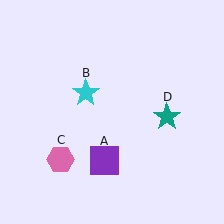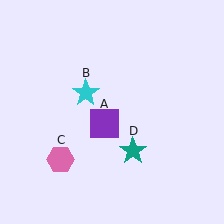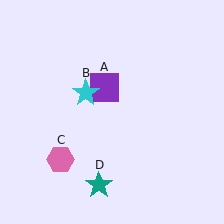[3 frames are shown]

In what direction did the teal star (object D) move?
The teal star (object D) moved down and to the left.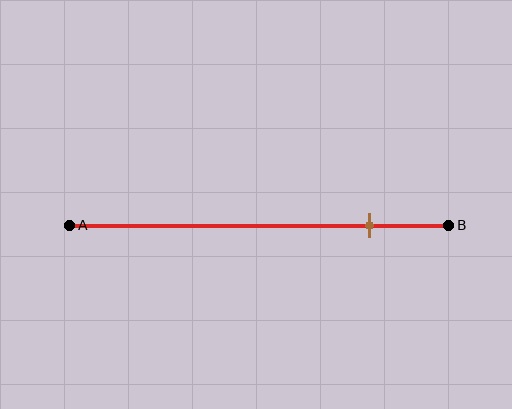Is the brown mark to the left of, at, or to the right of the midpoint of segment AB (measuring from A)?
The brown mark is to the right of the midpoint of segment AB.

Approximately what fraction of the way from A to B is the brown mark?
The brown mark is approximately 80% of the way from A to B.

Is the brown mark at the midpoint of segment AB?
No, the mark is at about 80% from A, not at the 50% midpoint.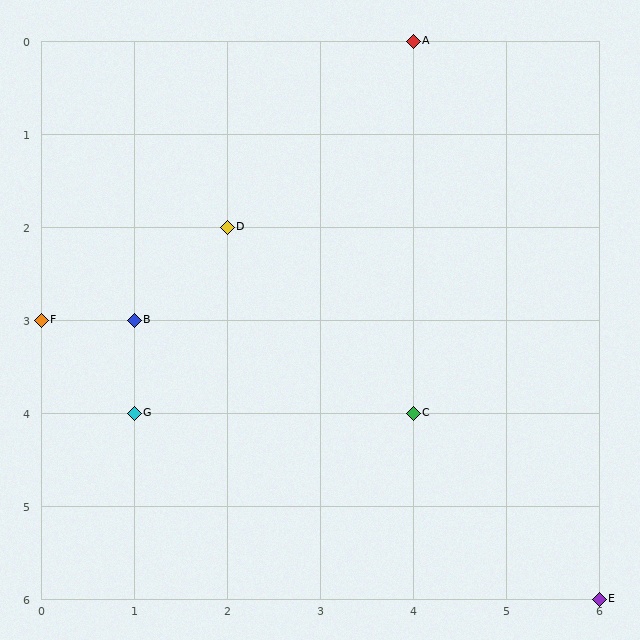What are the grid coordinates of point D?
Point D is at grid coordinates (2, 2).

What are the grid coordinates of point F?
Point F is at grid coordinates (0, 3).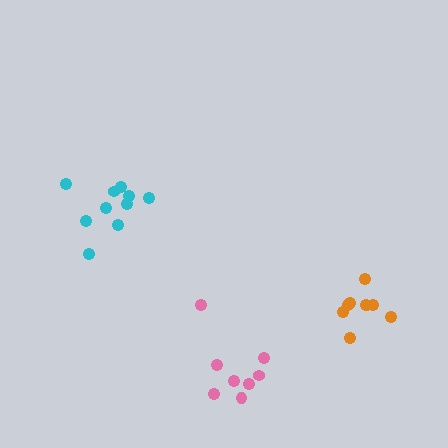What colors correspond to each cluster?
The clusters are colored: pink, orange, cyan.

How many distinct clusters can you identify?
There are 3 distinct clusters.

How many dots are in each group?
Group 1: 8 dots, Group 2: 10 dots, Group 3: 10 dots (28 total).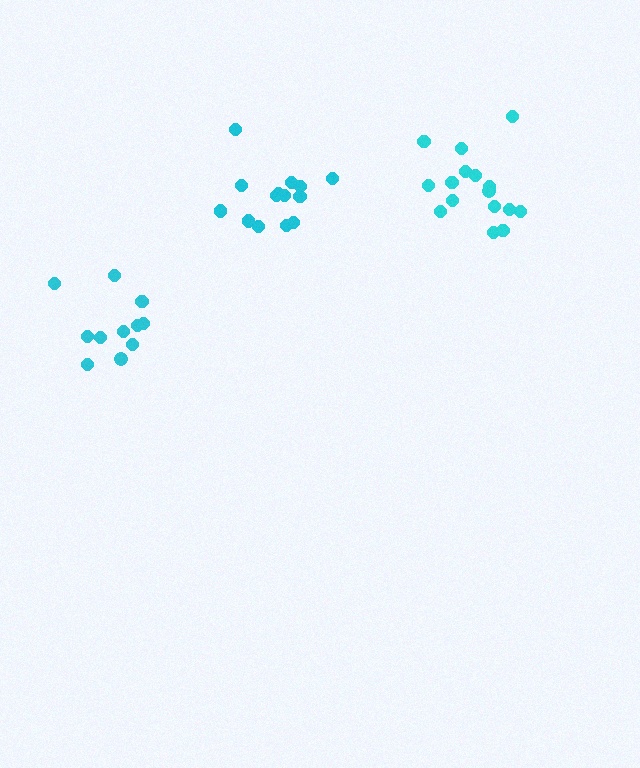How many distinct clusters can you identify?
There are 3 distinct clusters.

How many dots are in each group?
Group 1: 14 dots, Group 2: 16 dots, Group 3: 11 dots (41 total).